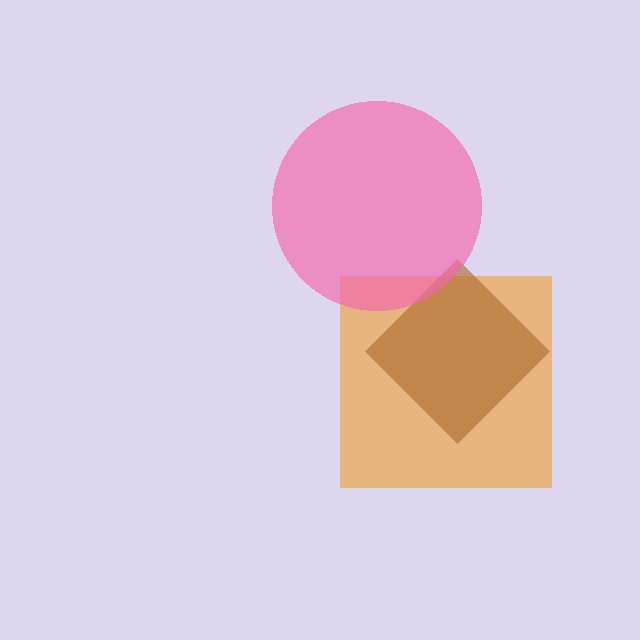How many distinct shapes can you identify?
There are 3 distinct shapes: an orange square, a brown diamond, a pink circle.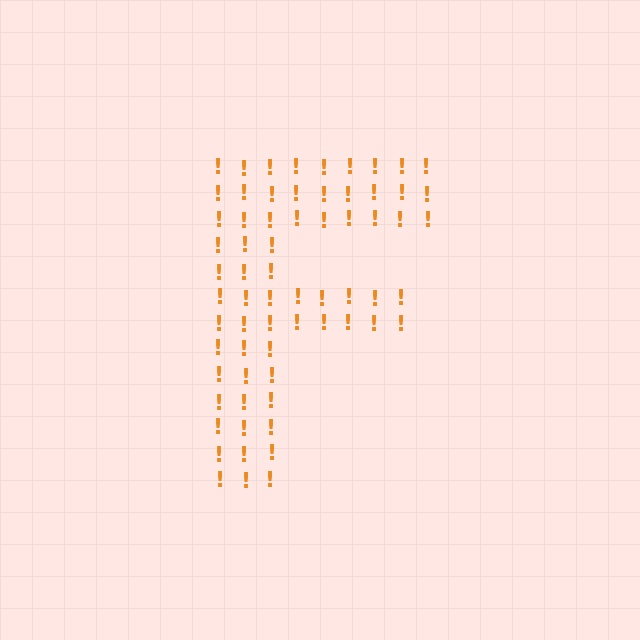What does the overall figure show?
The overall figure shows the letter F.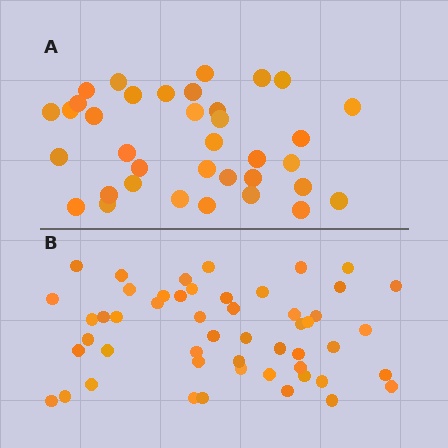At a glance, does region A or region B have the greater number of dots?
Region B (the bottom region) has more dots.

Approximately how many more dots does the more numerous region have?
Region B has approximately 15 more dots than region A.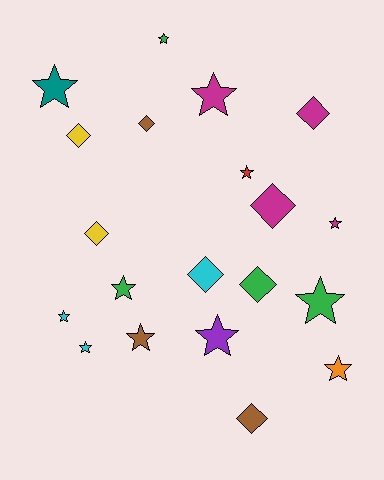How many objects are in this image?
There are 20 objects.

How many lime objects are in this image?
There are no lime objects.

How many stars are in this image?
There are 12 stars.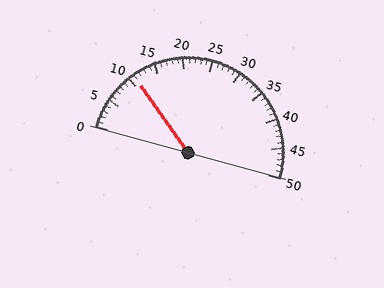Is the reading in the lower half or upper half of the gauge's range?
The reading is in the lower half of the range (0 to 50).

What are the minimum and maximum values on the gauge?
The gauge ranges from 0 to 50.